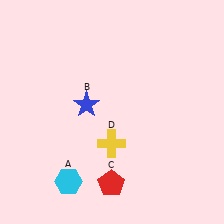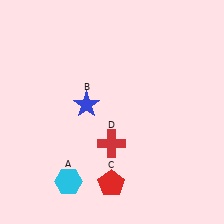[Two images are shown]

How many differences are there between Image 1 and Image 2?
There is 1 difference between the two images.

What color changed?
The cross (D) changed from yellow in Image 1 to red in Image 2.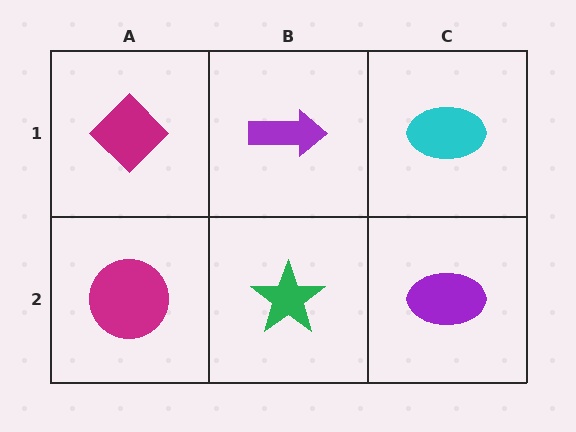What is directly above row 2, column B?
A purple arrow.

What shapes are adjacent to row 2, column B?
A purple arrow (row 1, column B), a magenta circle (row 2, column A), a purple ellipse (row 2, column C).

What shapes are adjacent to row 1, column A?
A magenta circle (row 2, column A), a purple arrow (row 1, column B).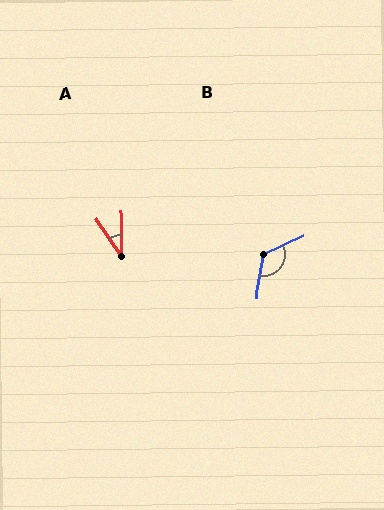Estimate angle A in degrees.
Approximately 35 degrees.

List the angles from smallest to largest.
A (35°), B (124°).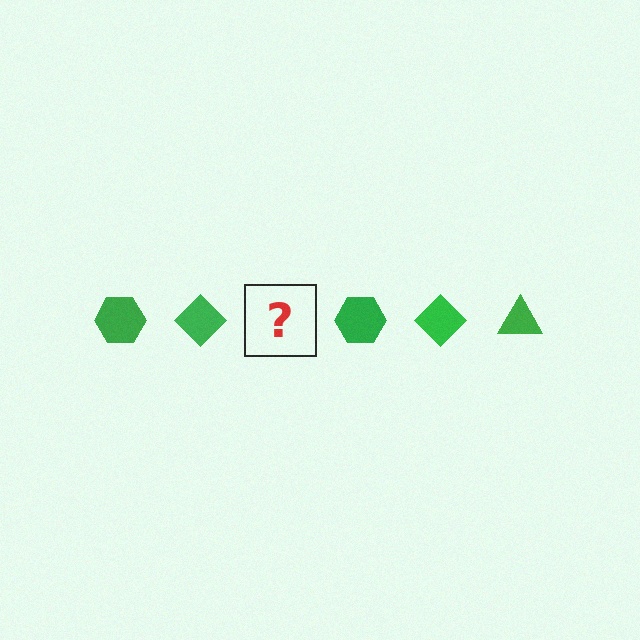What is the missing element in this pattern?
The missing element is a green triangle.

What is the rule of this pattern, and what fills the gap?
The rule is that the pattern cycles through hexagon, diamond, triangle shapes in green. The gap should be filled with a green triangle.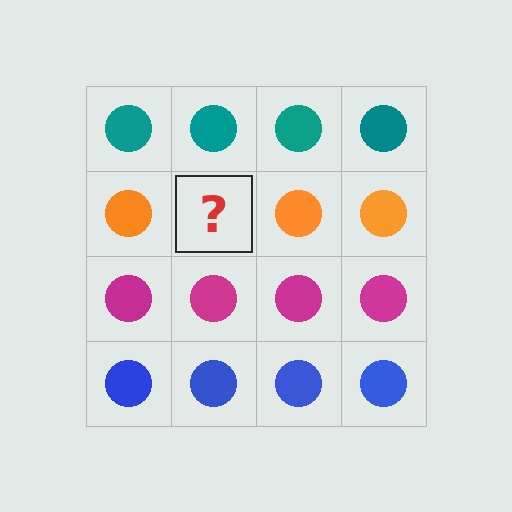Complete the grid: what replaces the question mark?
The question mark should be replaced with an orange circle.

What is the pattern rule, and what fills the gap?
The rule is that each row has a consistent color. The gap should be filled with an orange circle.